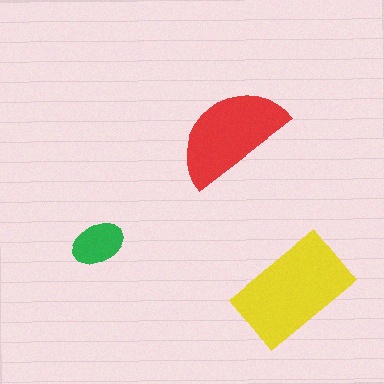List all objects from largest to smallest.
The yellow rectangle, the red semicircle, the green ellipse.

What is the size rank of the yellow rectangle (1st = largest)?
1st.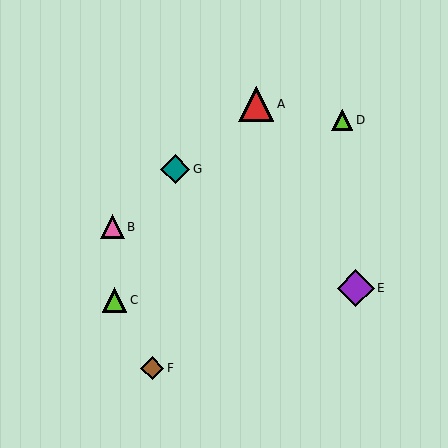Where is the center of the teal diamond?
The center of the teal diamond is at (175, 169).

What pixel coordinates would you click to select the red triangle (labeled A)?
Click at (256, 104) to select the red triangle A.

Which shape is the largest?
The purple diamond (labeled E) is the largest.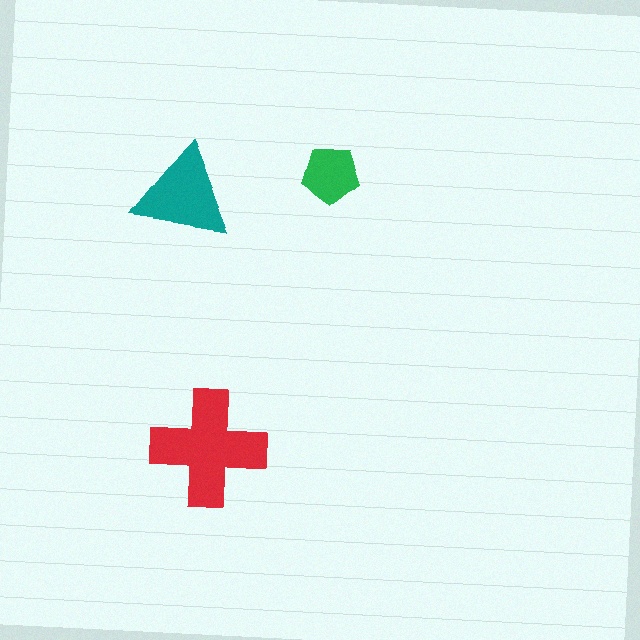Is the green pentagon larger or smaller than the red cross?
Smaller.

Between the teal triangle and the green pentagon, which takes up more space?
The teal triangle.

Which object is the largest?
The red cross.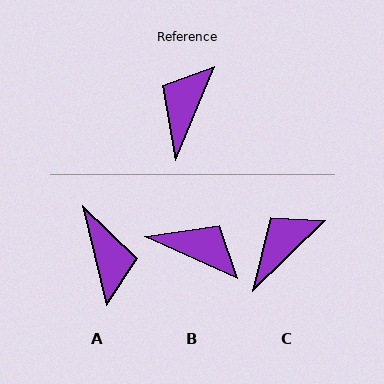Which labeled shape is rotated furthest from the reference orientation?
A, about 144 degrees away.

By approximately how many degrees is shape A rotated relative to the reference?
Approximately 144 degrees clockwise.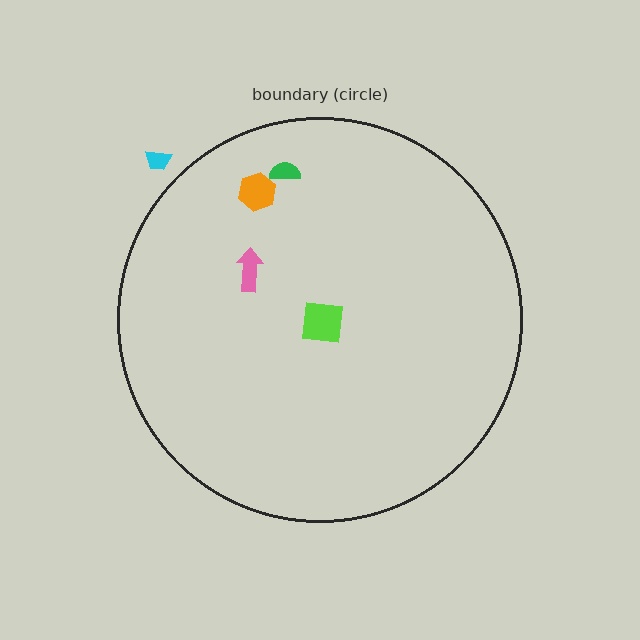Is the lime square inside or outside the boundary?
Inside.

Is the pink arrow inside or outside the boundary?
Inside.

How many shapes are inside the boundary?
4 inside, 1 outside.